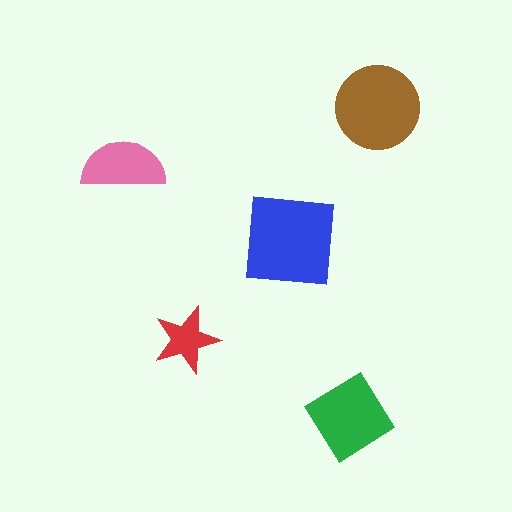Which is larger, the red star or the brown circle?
The brown circle.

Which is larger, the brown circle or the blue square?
The blue square.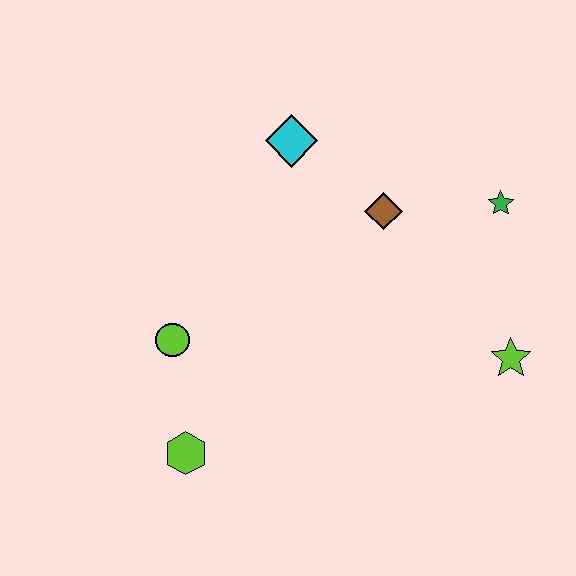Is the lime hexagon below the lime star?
Yes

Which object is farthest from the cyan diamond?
The lime hexagon is farthest from the cyan diamond.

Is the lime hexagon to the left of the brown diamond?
Yes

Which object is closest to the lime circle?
The lime hexagon is closest to the lime circle.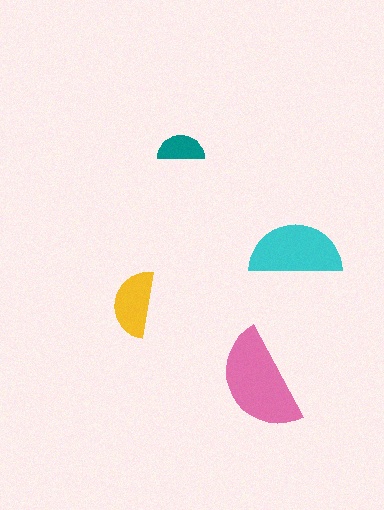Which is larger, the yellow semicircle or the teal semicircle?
The yellow one.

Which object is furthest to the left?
The yellow semicircle is leftmost.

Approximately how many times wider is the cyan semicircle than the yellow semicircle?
About 1.5 times wider.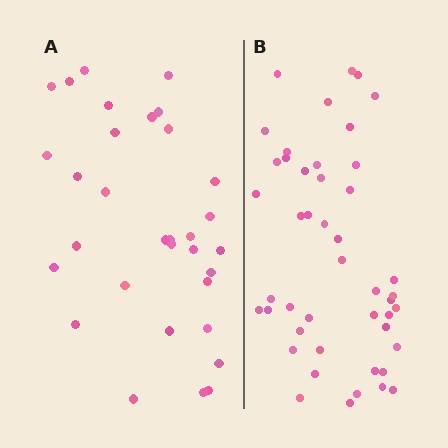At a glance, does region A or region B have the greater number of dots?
Region B (the right region) has more dots.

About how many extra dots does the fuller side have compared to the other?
Region B has approximately 15 more dots than region A.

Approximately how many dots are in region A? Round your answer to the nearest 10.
About 30 dots. (The exact count is 32, which rounds to 30.)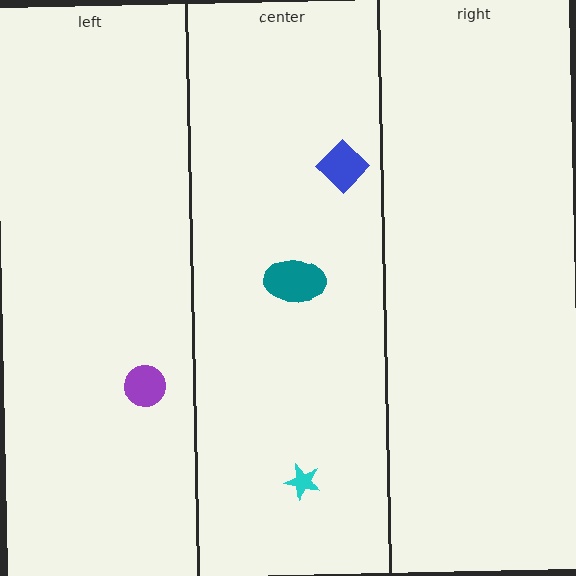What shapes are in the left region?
The purple circle.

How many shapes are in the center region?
3.